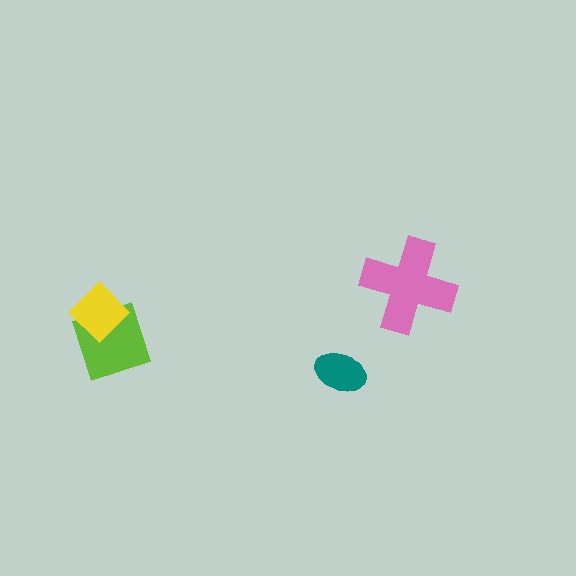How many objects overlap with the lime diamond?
1 object overlaps with the lime diamond.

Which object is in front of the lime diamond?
The yellow diamond is in front of the lime diamond.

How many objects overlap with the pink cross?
0 objects overlap with the pink cross.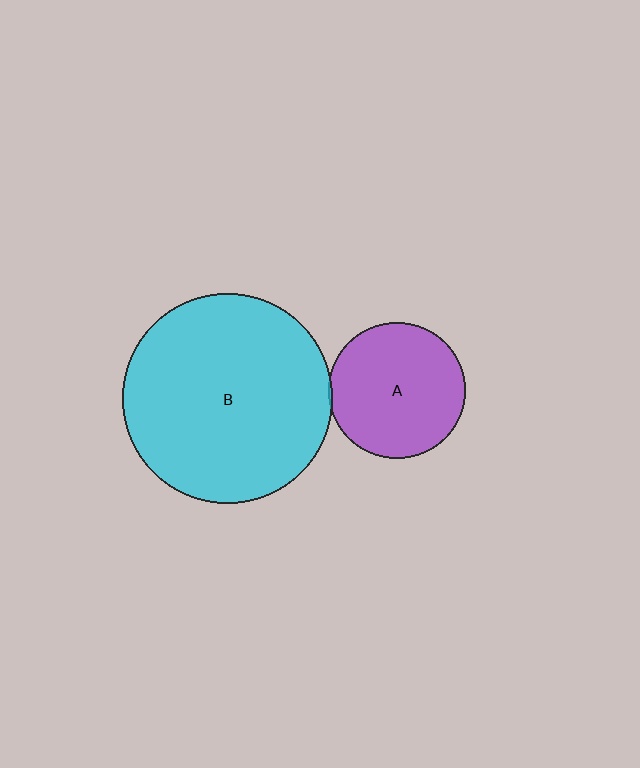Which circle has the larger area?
Circle B (cyan).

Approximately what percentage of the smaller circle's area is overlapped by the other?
Approximately 5%.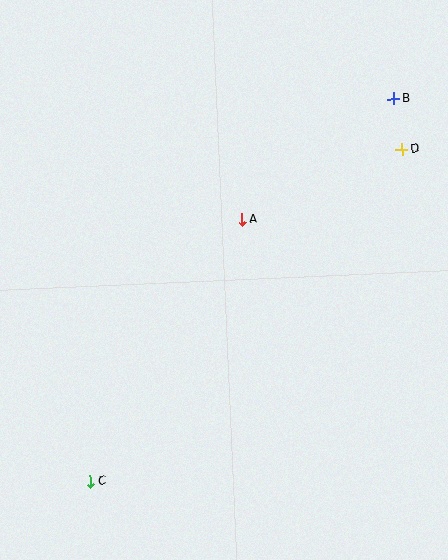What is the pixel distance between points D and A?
The distance between D and A is 175 pixels.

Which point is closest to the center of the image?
Point A at (242, 219) is closest to the center.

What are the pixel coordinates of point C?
Point C is at (90, 481).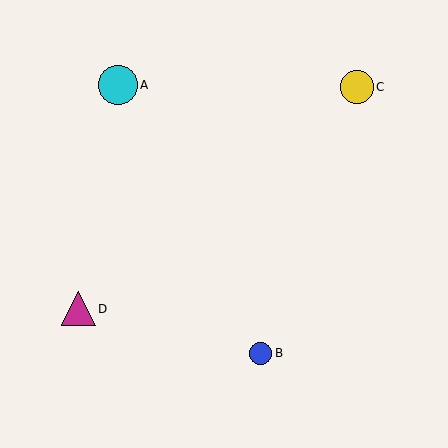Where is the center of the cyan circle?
The center of the cyan circle is at (118, 85).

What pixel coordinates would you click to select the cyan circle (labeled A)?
Click at (118, 85) to select the cyan circle A.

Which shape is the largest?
The cyan circle (labeled A) is the largest.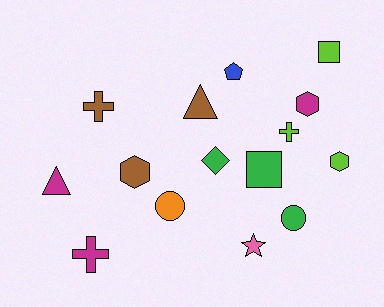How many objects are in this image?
There are 15 objects.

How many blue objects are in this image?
There is 1 blue object.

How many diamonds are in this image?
There is 1 diamond.